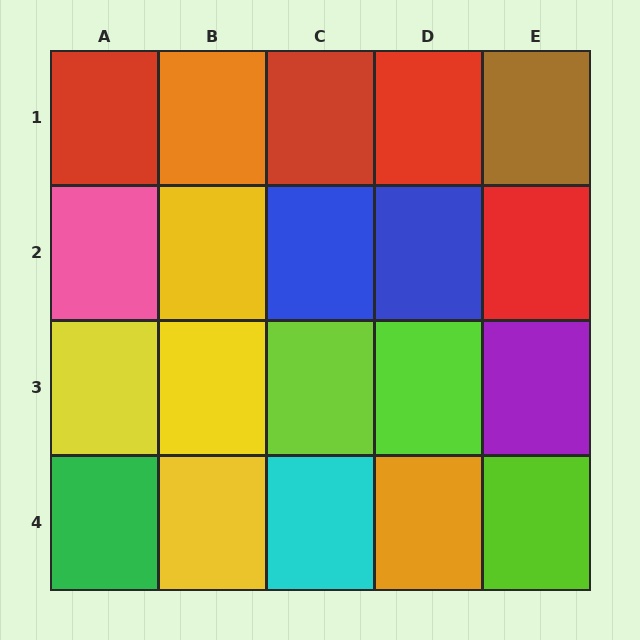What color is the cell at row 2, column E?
Red.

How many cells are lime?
3 cells are lime.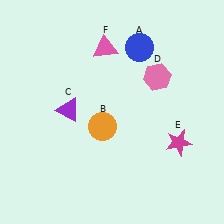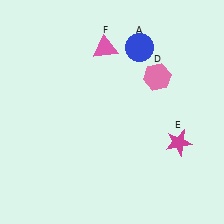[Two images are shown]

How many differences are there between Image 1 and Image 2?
There are 2 differences between the two images.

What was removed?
The orange circle (B), the purple triangle (C) were removed in Image 2.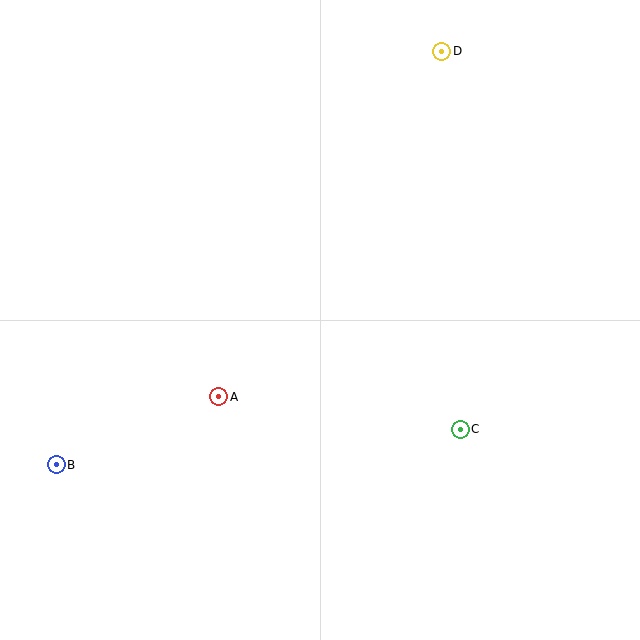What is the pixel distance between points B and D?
The distance between B and D is 565 pixels.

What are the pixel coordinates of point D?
Point D is at (442, 51).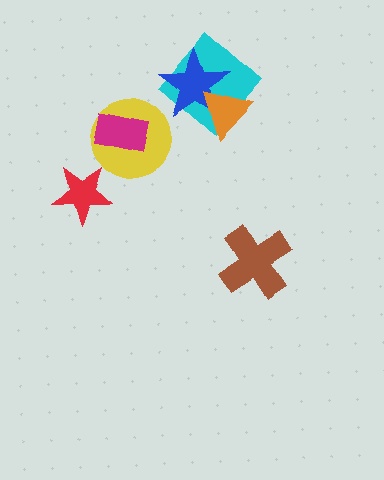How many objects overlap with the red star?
0 objects overlap with the red star.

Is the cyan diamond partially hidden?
Yes, it is partially covered by another shape.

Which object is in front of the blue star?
The orange triangle is in front of the blue star.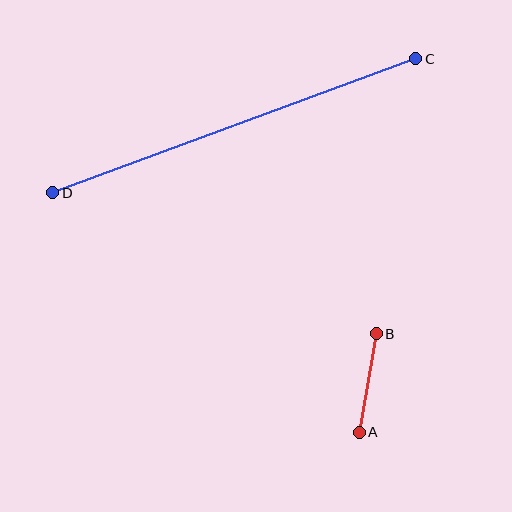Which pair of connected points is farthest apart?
Points C and D are farthest apart.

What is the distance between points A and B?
The distance is approximately 100 pixels.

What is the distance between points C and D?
The distance is approximately 387 pixels.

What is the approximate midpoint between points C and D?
The midpoint is at approximately (234, 126) pixels.